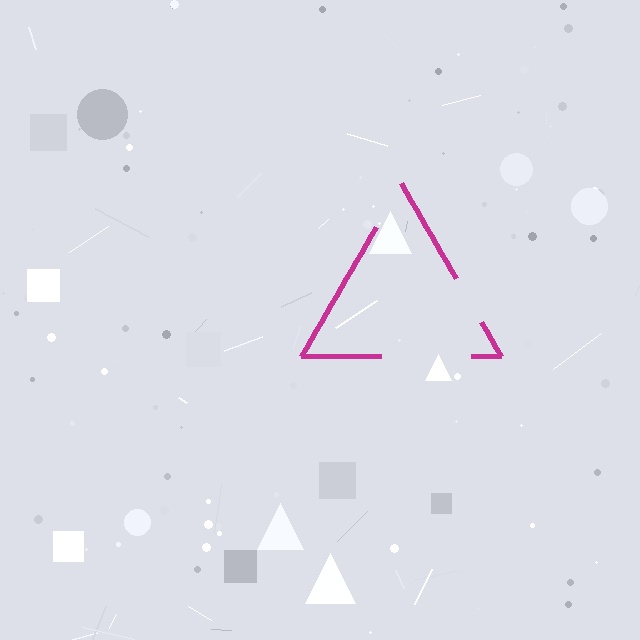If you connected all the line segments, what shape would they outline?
They would outline a triangle.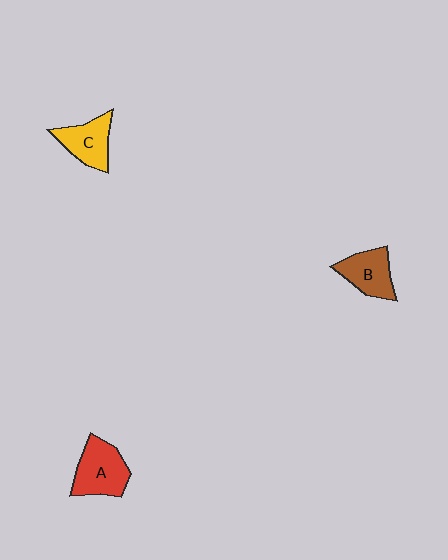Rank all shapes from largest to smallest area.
From largest to smallest: A (red), C (yellow), B (brown).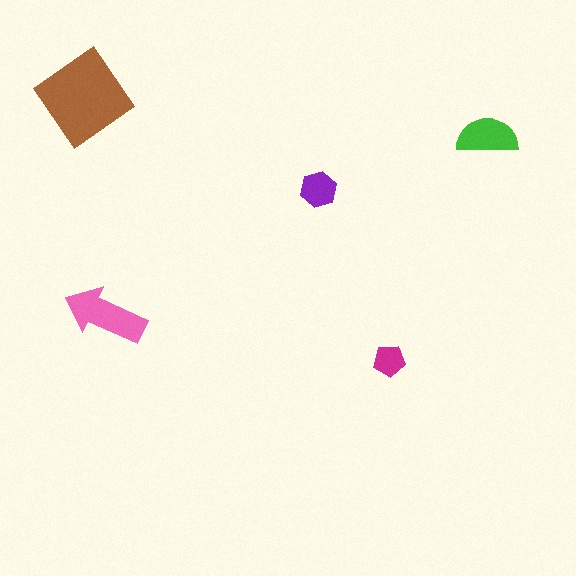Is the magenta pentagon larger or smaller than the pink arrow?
Smaller.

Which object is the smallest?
The magenta pentagon.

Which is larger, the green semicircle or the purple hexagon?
The green semicircle.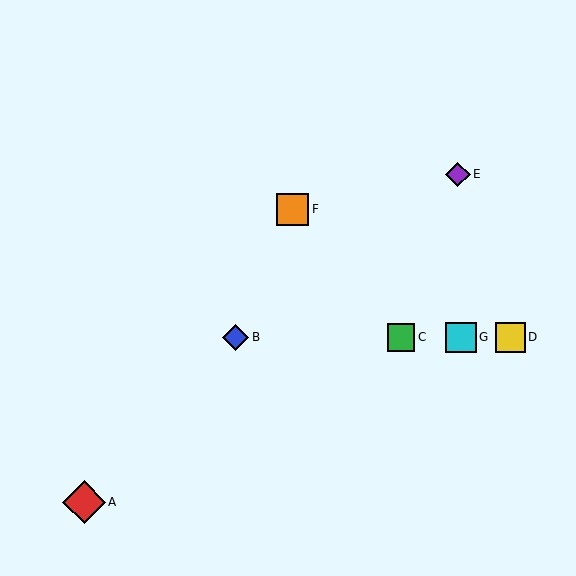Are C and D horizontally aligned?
Yes, both are at y≈337.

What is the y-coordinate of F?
Object F is at y≈209.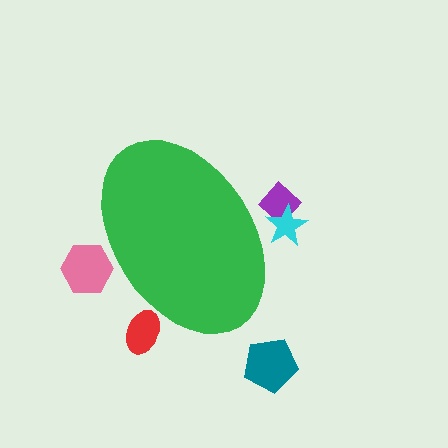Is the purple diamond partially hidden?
Yes, the purple diamond is partially hidden behind the green ellipse.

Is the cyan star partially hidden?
Yes, the cyan star is partially hidden behind the green ellipse.